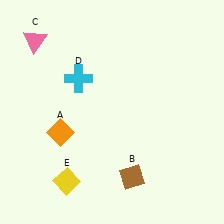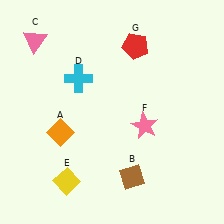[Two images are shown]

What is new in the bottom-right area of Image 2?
A pink star (F) was added in the bottom-right area of Image 2.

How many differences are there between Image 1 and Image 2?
There are 2 differences between the two images.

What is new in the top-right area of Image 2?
A red pentagon (G) was added in the top-right area of Image 2.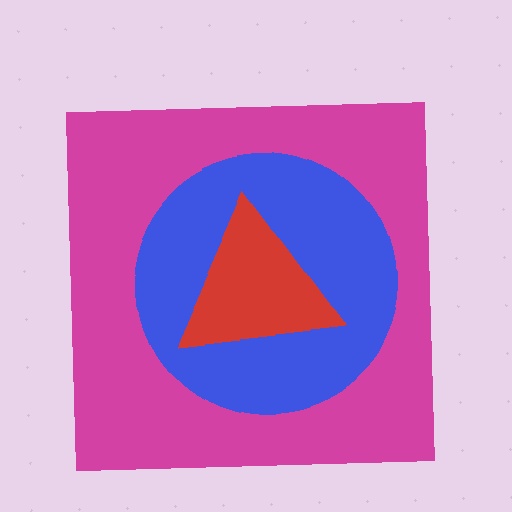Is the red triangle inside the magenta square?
Yes.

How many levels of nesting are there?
3.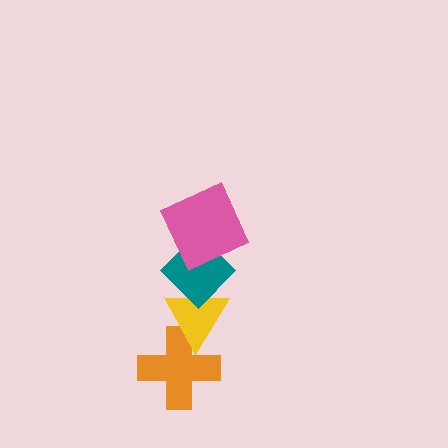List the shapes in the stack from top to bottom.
From top to bottom: the pink square, the teal diamond, the yellow triangle, the orange cross.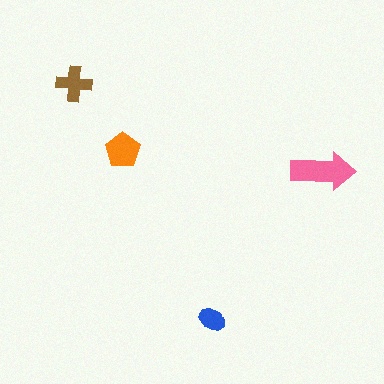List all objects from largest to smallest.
The pink arrow, the orange pentagon, the brown cross, the blue ellipse.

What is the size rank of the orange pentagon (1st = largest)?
2nd.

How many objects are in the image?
There are 4 objects in the image.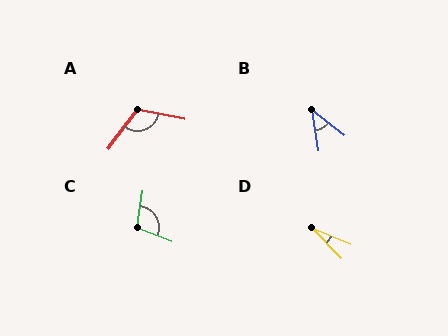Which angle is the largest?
A, at approximately 116 degrees.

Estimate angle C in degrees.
Approximately 103 degrees.